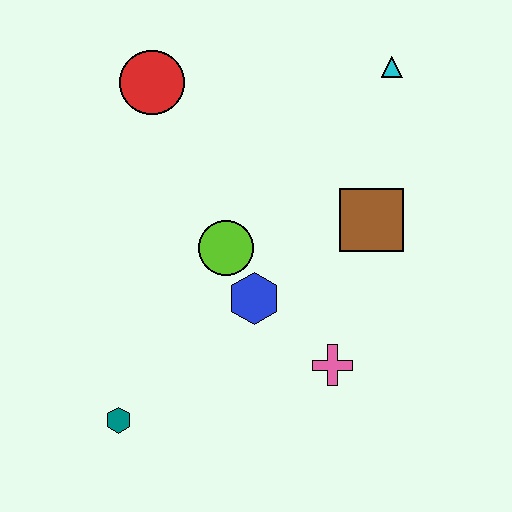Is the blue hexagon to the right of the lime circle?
Yes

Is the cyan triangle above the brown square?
Yes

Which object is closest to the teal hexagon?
The blue hexagon is closest to the teal hexagon.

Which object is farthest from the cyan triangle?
The teal hexagon is farthest from the cyan triangle.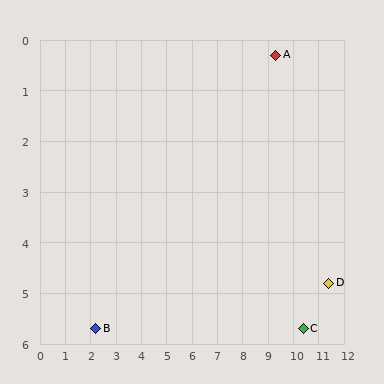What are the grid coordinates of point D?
Point D is at approximately (11.4, 4.8).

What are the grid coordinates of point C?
Point C is at approximately (10.4, 5.7).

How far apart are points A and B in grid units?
Points A and B are about 8.9 grid units apart.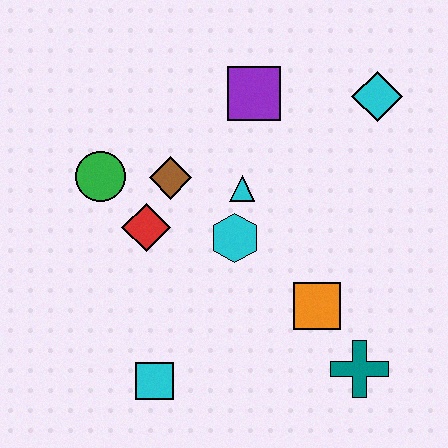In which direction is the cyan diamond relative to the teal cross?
The cyan diamond is above the teal cross.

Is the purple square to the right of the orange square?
No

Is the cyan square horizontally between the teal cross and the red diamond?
Yes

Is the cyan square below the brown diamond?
Yes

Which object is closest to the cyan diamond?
The purple square is closest to the cyan diamond.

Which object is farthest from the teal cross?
The green circle is farthest from the teal cross.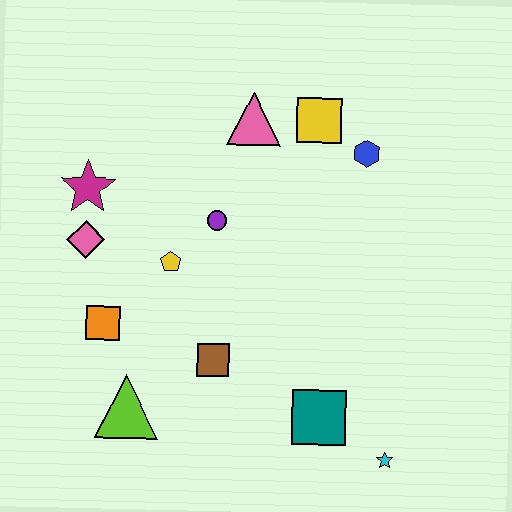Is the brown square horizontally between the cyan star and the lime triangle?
Yes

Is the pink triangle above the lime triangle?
Yes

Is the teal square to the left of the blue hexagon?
Yes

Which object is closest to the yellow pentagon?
The purple circle is closest to the yellow pentagon.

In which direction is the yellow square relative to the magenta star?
The yellow square is to the right of the magenta star.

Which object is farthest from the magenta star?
The cyan star is farthest from the magenta star.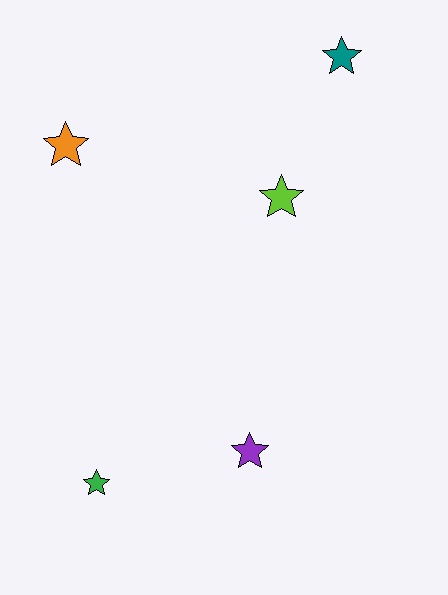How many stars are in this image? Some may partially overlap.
There are 5 stars.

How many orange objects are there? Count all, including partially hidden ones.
There is 1 orange object.